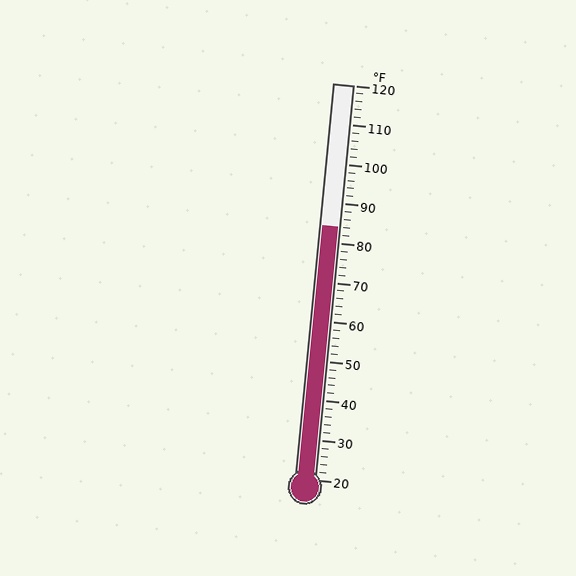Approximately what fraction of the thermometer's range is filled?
The thermometer is filled to approximately 65% of its range.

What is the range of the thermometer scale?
The thermometer scale ranges from 20°F to 120°F.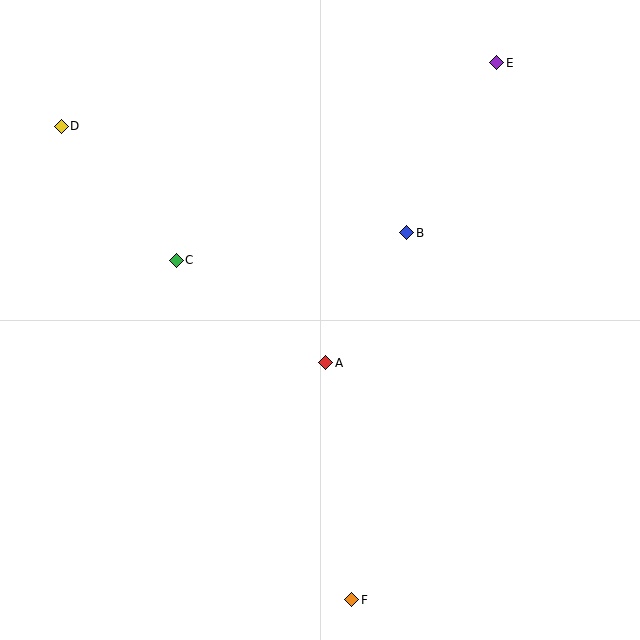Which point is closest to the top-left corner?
Point D is closest to the top-left corner.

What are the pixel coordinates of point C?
Point C is at (176, 260).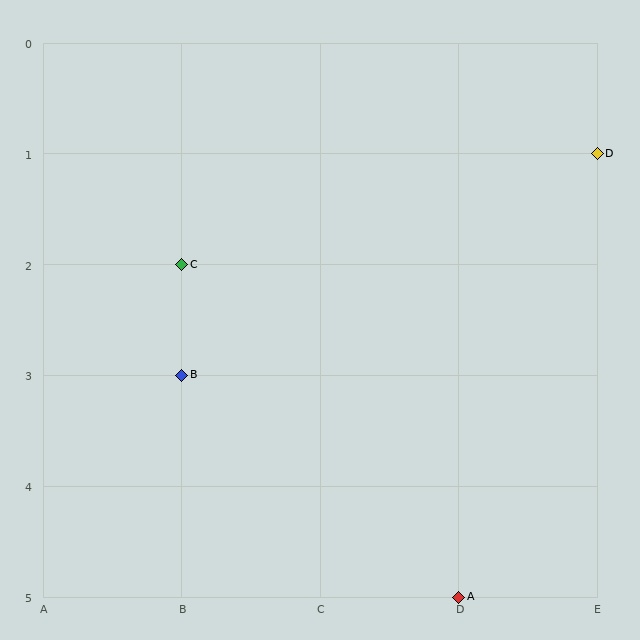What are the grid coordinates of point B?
Point B is at grid coordinates (B, 3).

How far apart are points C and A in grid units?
Points C and A are 2 columns and 3 rows apart (about 3.6 grid units diagonally).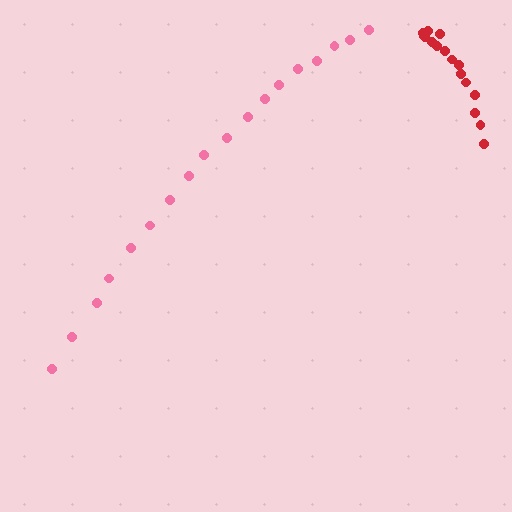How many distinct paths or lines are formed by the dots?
There are 2 distinct paths.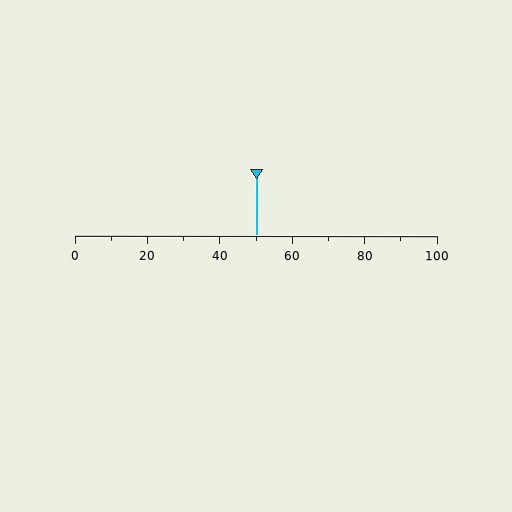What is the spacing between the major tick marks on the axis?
The major ticks are spaced 20 apart.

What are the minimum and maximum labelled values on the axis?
The axis runs from 0 to 100.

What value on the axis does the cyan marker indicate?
The marker indicates approximately 50.